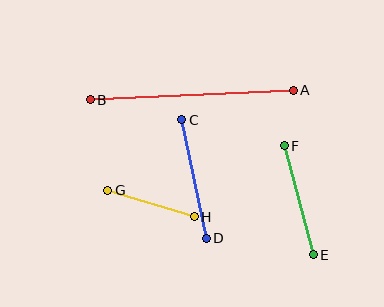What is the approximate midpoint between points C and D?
The midpoint is at approximately (194, 179) pixels.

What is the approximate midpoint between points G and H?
The midpoint is at approximately (151, 203) pixels.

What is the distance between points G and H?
The distance is approximately 90 pixels.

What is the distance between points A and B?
The distance is approximately 203 pixels.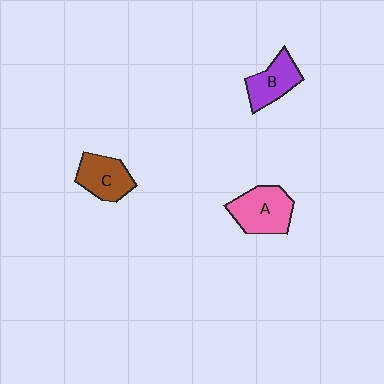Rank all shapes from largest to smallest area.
From largest to smallest: A (pink), C (brown), B (purple).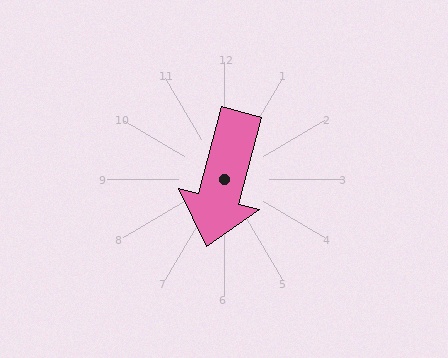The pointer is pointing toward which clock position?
Roughly 6 o'clock.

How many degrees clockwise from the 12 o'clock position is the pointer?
Approximately 195 degrees.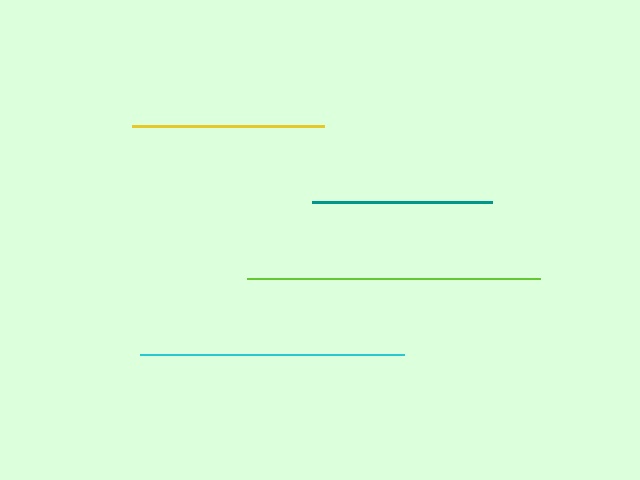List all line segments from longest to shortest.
From longest to shortest: lime, cyan, yellow, teal.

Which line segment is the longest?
The lime line is the longest at approximately 292 pixels.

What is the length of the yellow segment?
The yellow segment is approximately 192 pixels long.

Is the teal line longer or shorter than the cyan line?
The cyan line is longer than the teal line.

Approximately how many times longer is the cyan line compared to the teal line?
The cyan line is approximately 1.5 times the length of the teal line.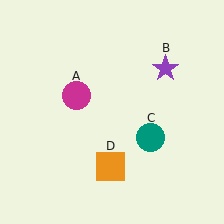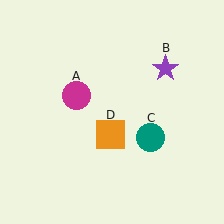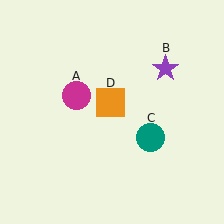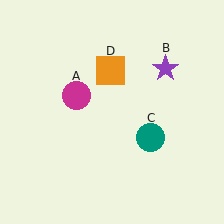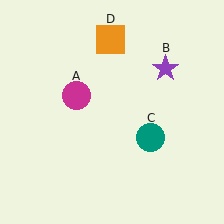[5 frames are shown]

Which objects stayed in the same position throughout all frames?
Magenta circle (object A) and purple star (object B) and teal circle (object C) remained stationary.